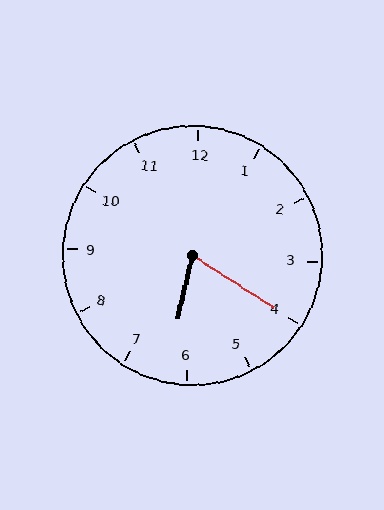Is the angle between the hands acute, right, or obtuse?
It is acute.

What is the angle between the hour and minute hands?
Approximately 70 degrees.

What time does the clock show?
6:20.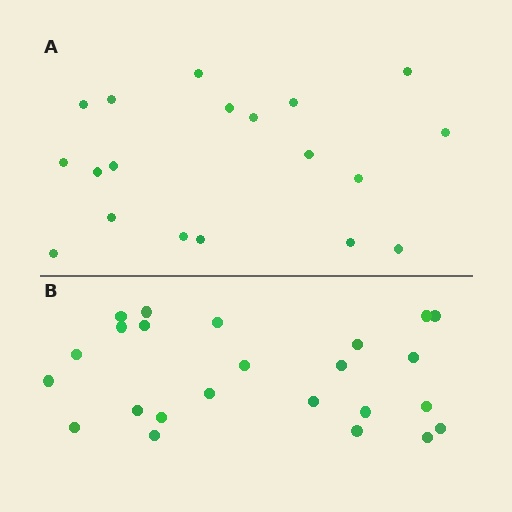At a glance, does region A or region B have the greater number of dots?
Region B (the bottom region) has more dots.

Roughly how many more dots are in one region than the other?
Region B has about 5 more dots than region A.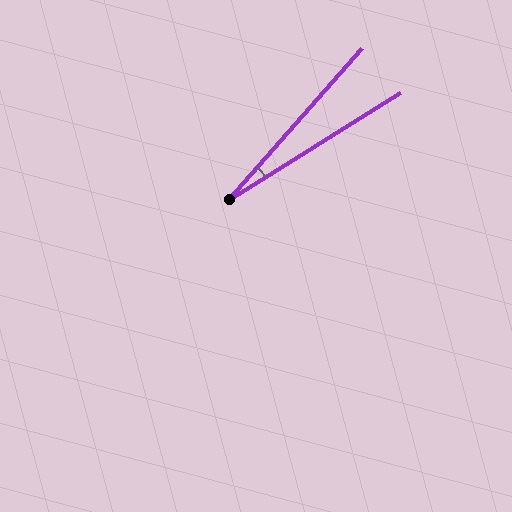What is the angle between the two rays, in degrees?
Approximately 17 degrees.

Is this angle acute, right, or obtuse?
It is acute.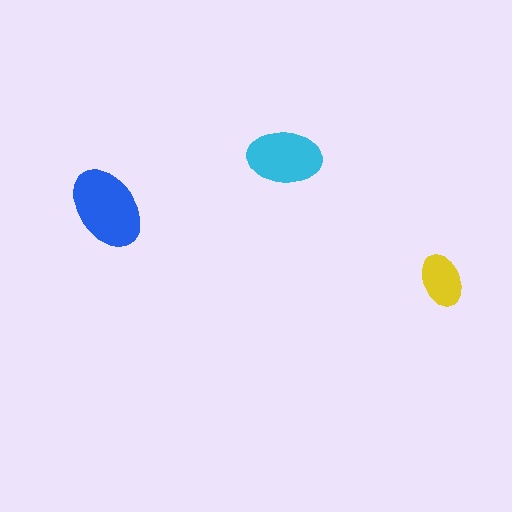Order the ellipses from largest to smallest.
the blue one, the cyan one, the yellow one.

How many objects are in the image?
There are 3 objects in the image.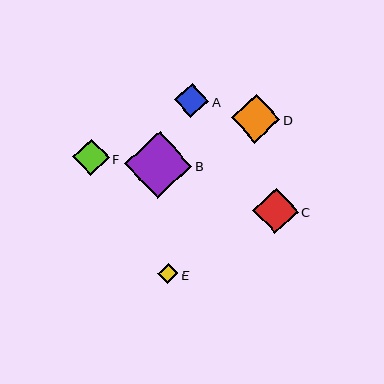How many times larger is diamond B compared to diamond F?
Diamond B is approximately 1.8 times the size of diamond F.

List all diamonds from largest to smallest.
From largest to smallest: B, D, C, F, A, E.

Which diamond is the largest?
Diamond B is the largest with a size of approximately 67 pixels.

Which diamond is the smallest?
Diamond E is the smallest with a size of approximately 20 pixels.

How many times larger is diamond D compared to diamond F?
Diamond D is approximately 1.3 times the size of diamond F.